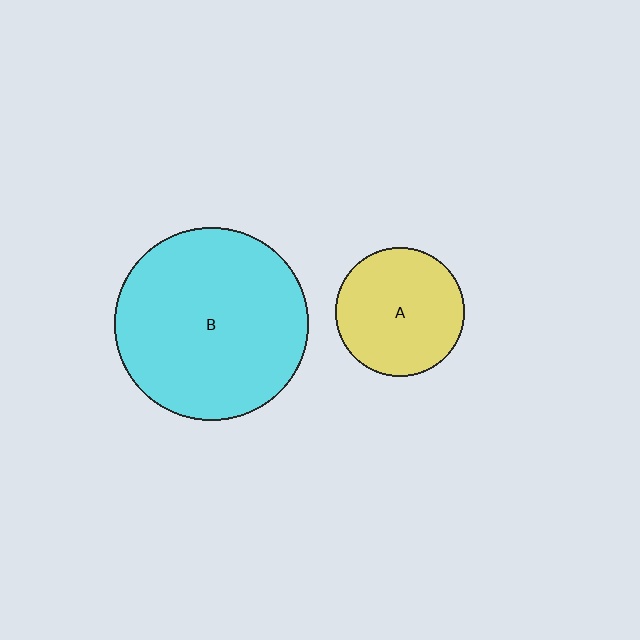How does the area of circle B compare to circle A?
Approximately 2.3 times.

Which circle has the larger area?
Circle B (cyan).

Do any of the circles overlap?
No, none of the circles overlap.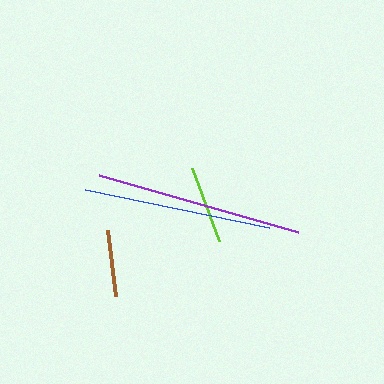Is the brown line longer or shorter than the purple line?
The purple line is longer than the brown line.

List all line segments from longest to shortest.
From longest to shortest: purple, blue, lime, brown.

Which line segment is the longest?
The purple line is the longest at approximately 206 pixels.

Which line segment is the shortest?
The brown line is the shortest at approximately 66 pixels.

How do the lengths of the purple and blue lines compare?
The purple and blue lines are approximately the same length.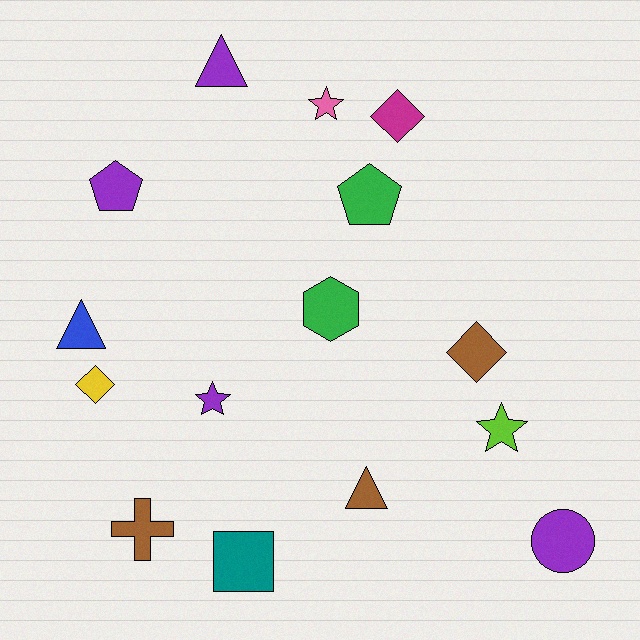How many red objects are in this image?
There are no red objects.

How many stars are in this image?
There are 3 stars.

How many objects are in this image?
There are 15 objects.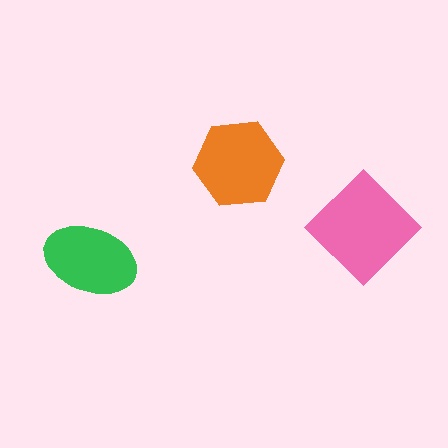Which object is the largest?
The pink diamond.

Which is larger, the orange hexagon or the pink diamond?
The pink diamond.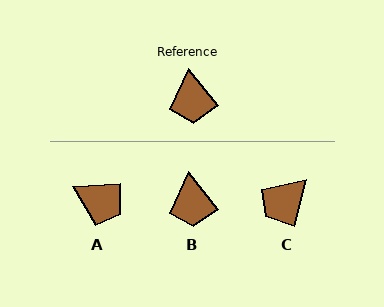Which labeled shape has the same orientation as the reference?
B.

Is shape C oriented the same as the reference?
No, it is off by about 54 degrees.